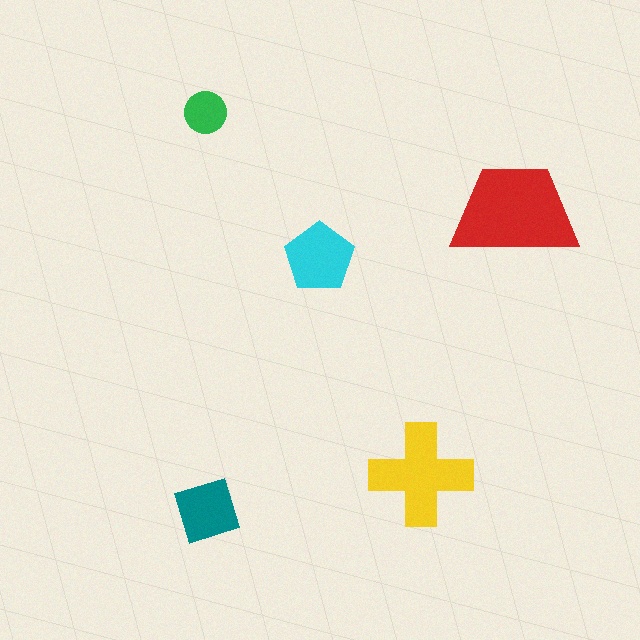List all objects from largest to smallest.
The red trapezoid, the yellow cross, the cyan pentagon, the teal diamond, the green circle.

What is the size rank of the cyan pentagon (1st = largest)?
3rd.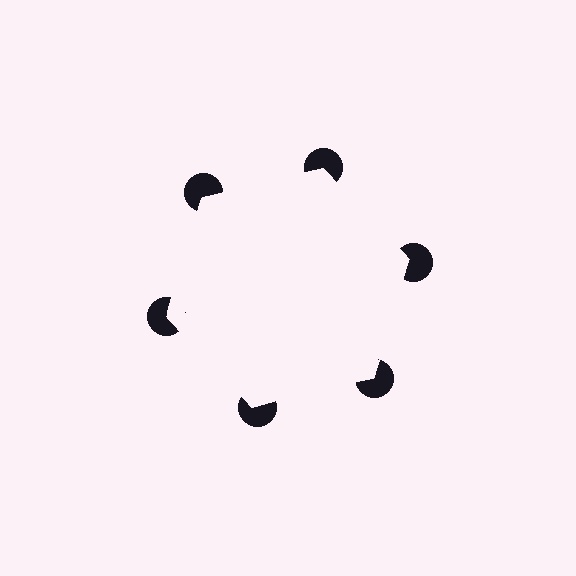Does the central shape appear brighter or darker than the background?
It typically appears slightly brighter than the background, even though no actual brightness change is drawn.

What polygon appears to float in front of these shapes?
An illusory hexagon — its edges are inferred from the aligned wedge cuts in the pac-man discs, not physically drawn.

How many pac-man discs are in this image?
There are 6 — one at each vertex of the illusory hexagon.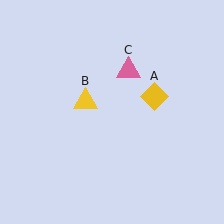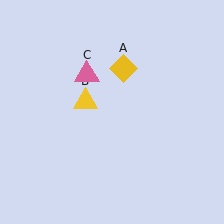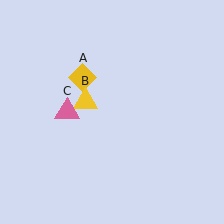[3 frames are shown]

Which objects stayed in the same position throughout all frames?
Yellow triangle (object B) remained stationary.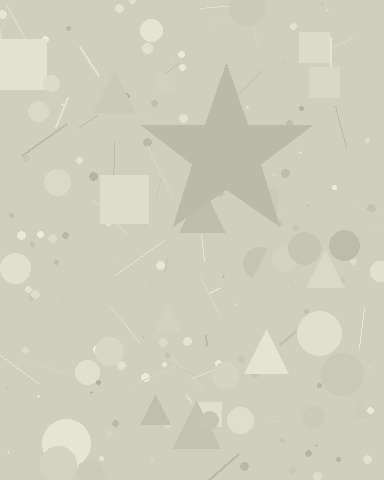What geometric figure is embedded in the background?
A star is embedded in the background.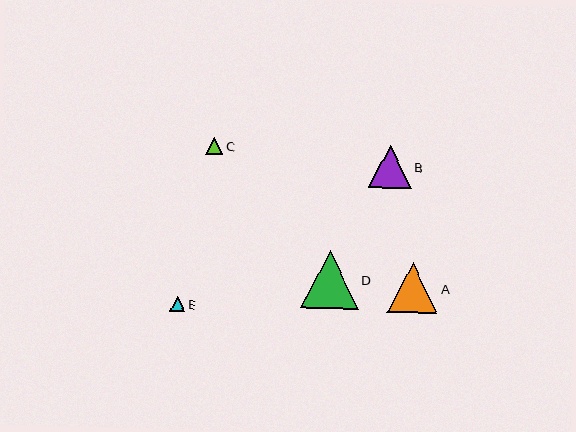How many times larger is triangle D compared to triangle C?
Triangle D is approximately 3.4 times the size of triangle C.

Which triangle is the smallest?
Triangle E is the smallest with a size of approximately 15 pixels.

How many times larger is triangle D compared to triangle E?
Triangle D is approximately 3.8 times the size of triangle E.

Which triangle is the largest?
Triangle D is the largest with a size of approximately 58 pixels.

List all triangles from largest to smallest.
From largest to smallest: D, A, B, C, E.